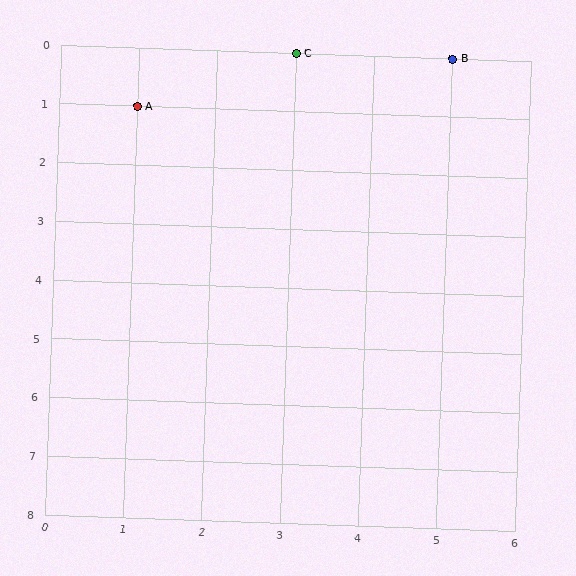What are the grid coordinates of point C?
Point C is at grid coordinates (3, 0).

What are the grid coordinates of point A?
Point A is at grid coordinates (1, 1).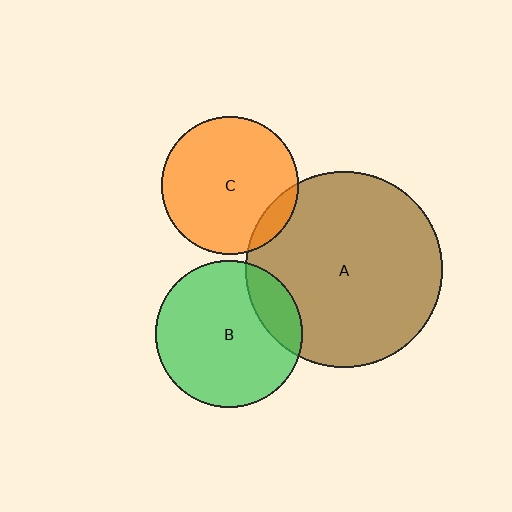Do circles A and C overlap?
Yes.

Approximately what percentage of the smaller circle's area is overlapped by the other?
Approximately 10%.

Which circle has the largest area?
Circle A (brown).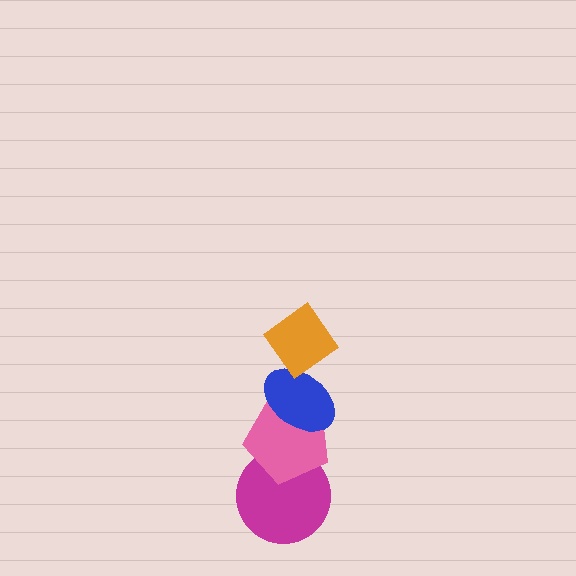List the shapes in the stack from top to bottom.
From top to bottom: the orange diamond, the blue ellipse, the pink pentagon, the magenta circle.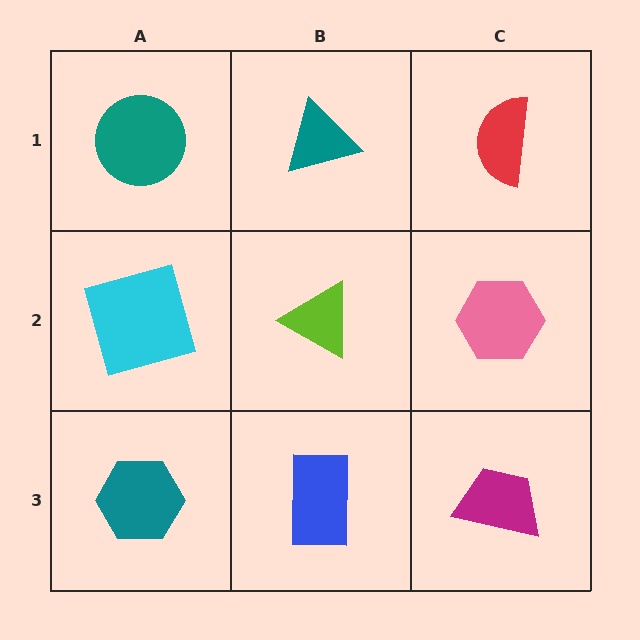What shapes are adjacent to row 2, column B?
A teal triangle (row 1, column B), a blue rectangle (row 3, column B), a cyan square (row 2, column A), a pink hexagon (row 2, column C).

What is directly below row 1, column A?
A cyan square.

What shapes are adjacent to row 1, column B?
A lime triangle (row 2, column B), a teal circle (row 1, column A), a red semicircle (row 1, column C).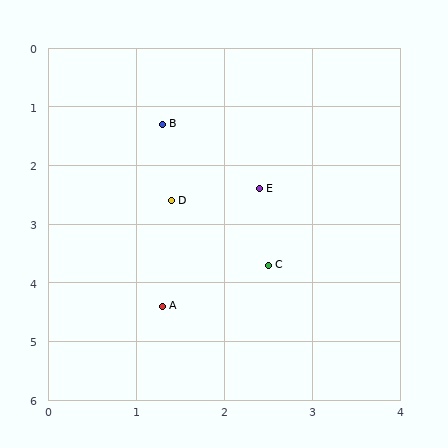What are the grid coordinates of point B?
Point B is at approximately (1.3, 1.3).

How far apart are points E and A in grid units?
Points E and A are about 2.3 grid units apart.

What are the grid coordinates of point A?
Point A is at approximately (1.3, 4.4).